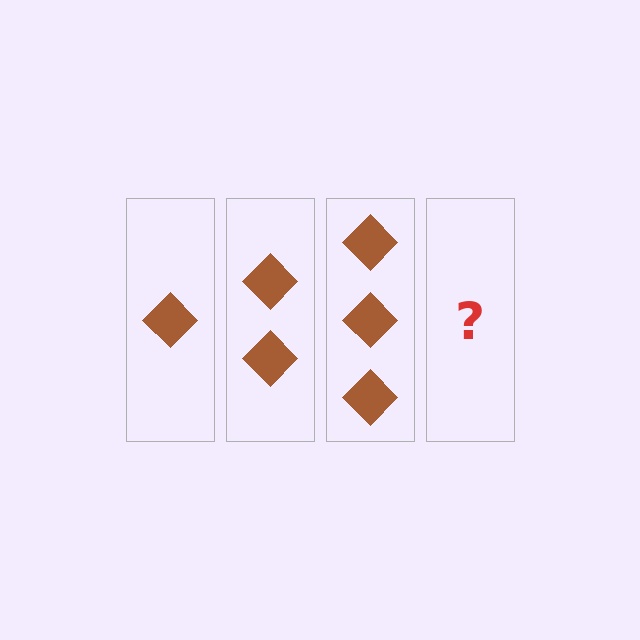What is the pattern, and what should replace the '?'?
The pattern is that each step adds one more diamond. The '?' should be 4 diamonds.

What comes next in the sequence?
The next element should be 4 diamonds.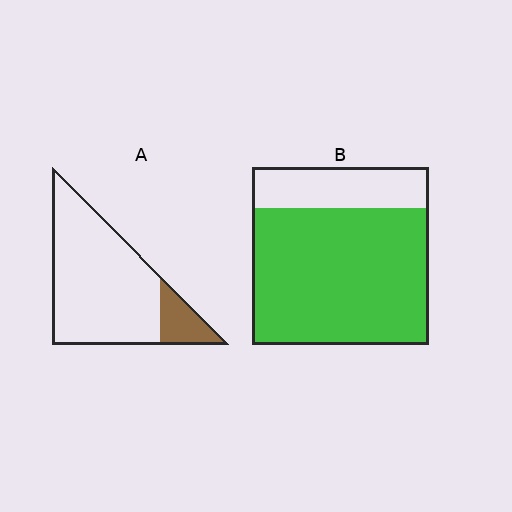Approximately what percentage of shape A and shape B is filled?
A is approximately 15% and B is approximately 75%.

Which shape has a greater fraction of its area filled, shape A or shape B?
Shape B.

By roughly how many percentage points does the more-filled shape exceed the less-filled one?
By roughly 60 percentage points (B over A).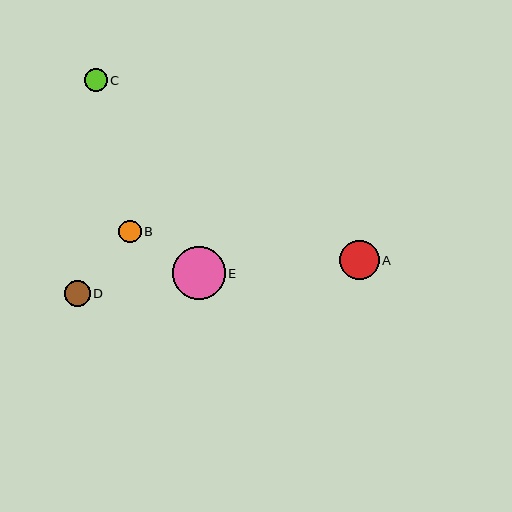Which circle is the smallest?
Circle B is the smallest with a size of approximately 23 pixels.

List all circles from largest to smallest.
From largest to smallest: E, A, D, C, B.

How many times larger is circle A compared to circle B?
Circle A is approximately 1.7 times the size of circle B.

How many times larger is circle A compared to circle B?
Circle A is approximately 1.7 times the size of circle B.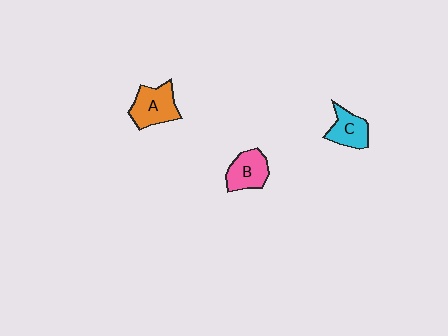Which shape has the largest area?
Shape A (orange).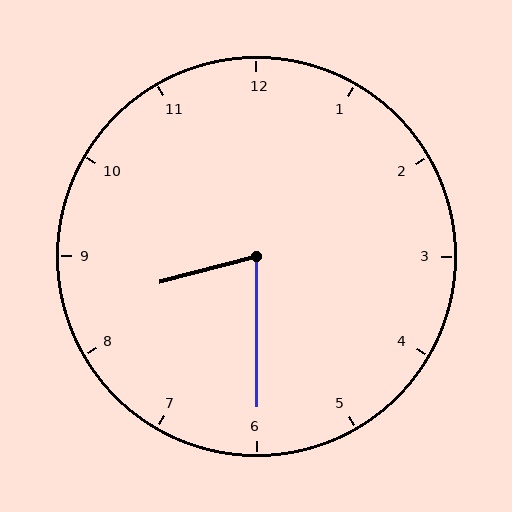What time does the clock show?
8:30.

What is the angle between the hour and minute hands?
Approximately 75 degrees.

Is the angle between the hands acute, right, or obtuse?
It is acute.